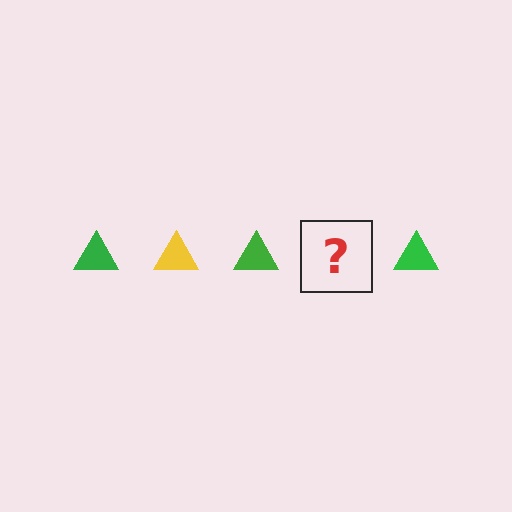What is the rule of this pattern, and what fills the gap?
The rule is that the pattern cycles through green, yellow triangles. The gap should be filled with a yellow triangle.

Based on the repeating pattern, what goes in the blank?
The blank should be a yellow triangle.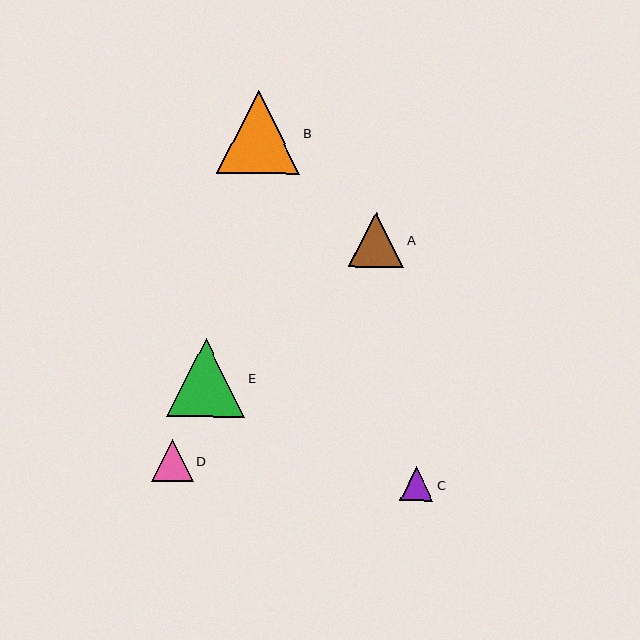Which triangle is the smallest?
Triangle C is the smallest with a size of approximately 33 pixels.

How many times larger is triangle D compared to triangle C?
Triangle D is approximately 1.2 times the size of triangle C.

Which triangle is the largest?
Triangle B is the largest with a size of approximately 82 pixels.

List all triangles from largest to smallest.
From largest to smallest: B, E, A, D, C.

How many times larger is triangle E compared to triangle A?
Triangle E is approximately 1.4 times the size of triangle A.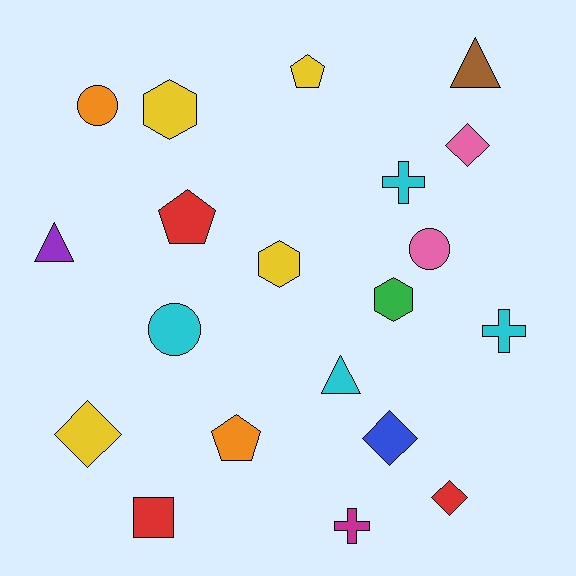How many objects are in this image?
There are 20 objects.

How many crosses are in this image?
There are 3 crosses.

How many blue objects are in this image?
There is 1 blue object.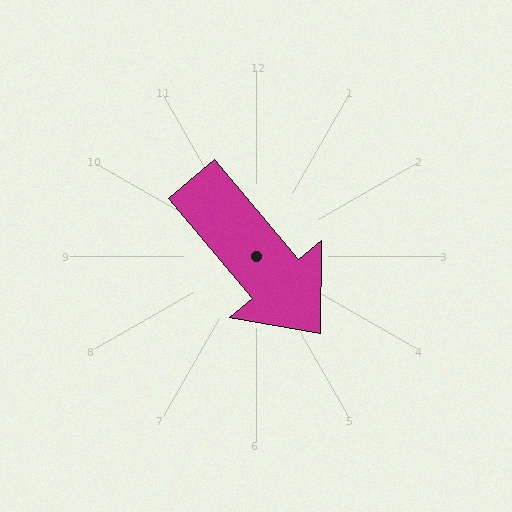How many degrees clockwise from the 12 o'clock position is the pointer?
Approximately 140 degrees.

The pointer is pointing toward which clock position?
Roughly 5 o'clock.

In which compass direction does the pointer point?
Southeast.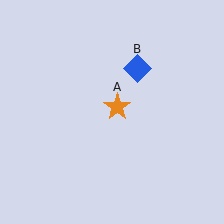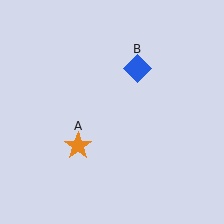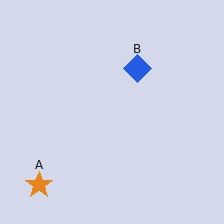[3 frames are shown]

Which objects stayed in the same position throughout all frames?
Blue diamond (object B) remained stationary.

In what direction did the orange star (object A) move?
The orange star (object A) moved down and to the left.